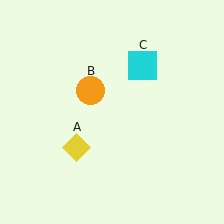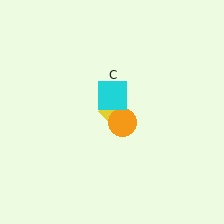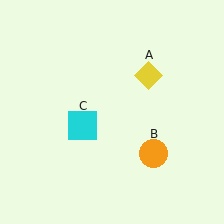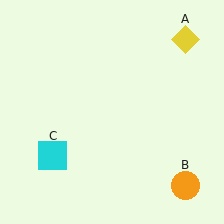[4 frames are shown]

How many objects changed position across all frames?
3 objects changed position: yellow diamond (object A), orange circle (object B), cyan square (object C).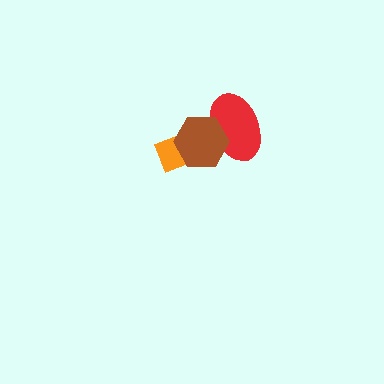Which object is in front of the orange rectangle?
The brown hexagon is in front of the orange rectangle.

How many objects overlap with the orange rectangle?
1 object overlaps with the orange rectangle.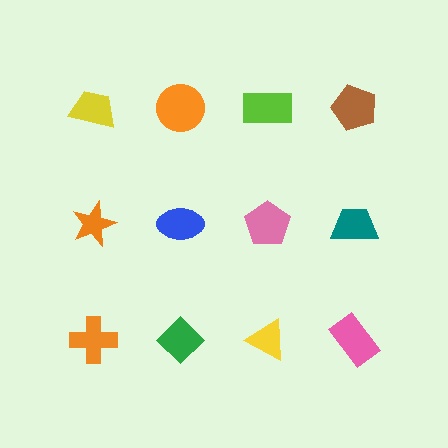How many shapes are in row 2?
4 shapes.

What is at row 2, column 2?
A blue ellipse.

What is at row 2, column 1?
An orange star.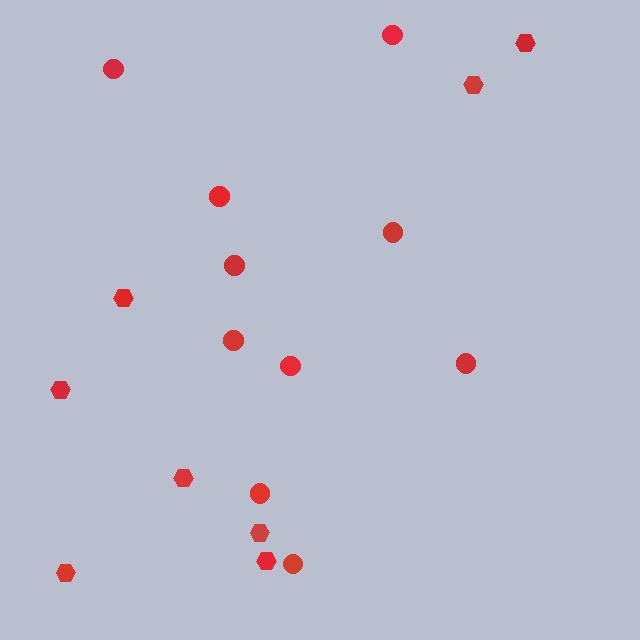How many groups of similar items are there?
There are 2 groups: one group of circles (10) and one group of hexagons (8).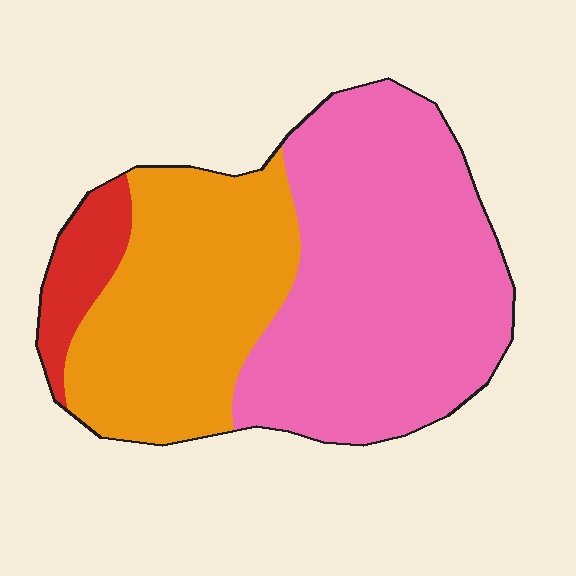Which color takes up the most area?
Pink, at roughly 55%.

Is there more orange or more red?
Orange.